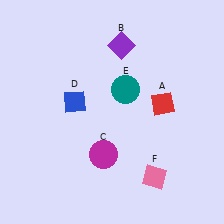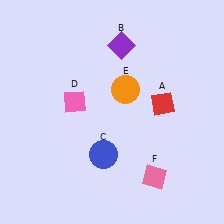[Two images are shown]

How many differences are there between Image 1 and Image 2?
There are 3 differences between the two images.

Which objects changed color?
C changed from magenta to blue. D changed from blue to pink. E changed from teal to orange.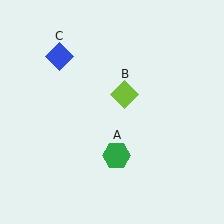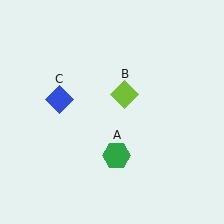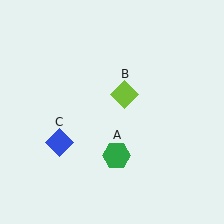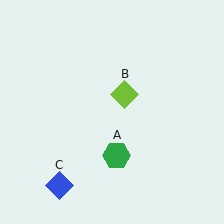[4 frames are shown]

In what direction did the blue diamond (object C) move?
The blue diamond (object C) moved down.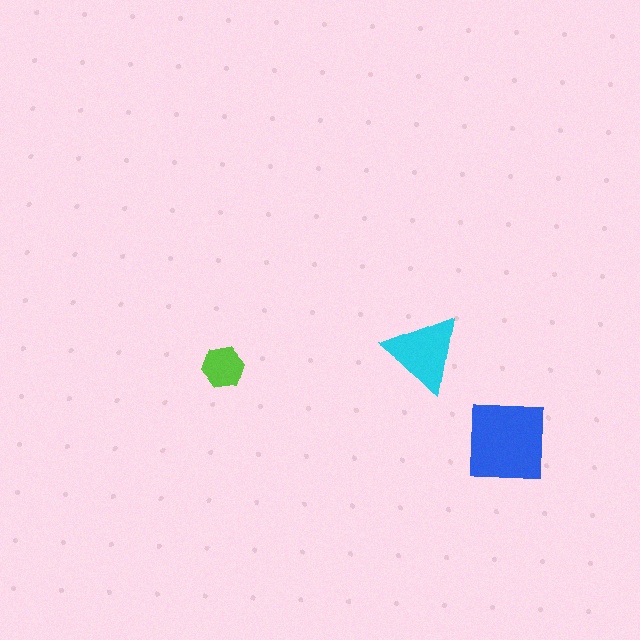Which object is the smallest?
The lime hexagon.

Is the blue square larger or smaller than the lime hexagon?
Larger.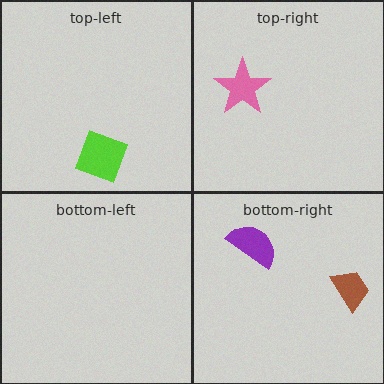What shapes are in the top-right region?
The pink star.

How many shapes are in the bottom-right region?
2.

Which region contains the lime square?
The top-left region.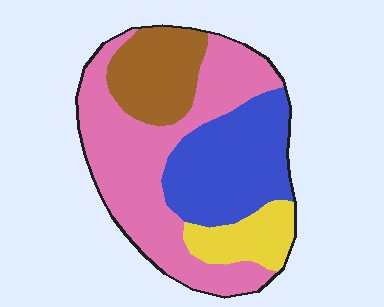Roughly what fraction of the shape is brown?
Brown covers 17% of the shape.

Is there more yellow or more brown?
Brown.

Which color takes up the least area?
Yellow, at roughly 10%.